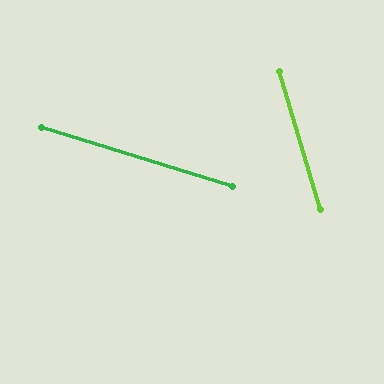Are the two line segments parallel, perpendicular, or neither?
Neither parallel nor perpendicular — they differ by about 56°.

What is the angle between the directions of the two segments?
Approximately 56 degrees.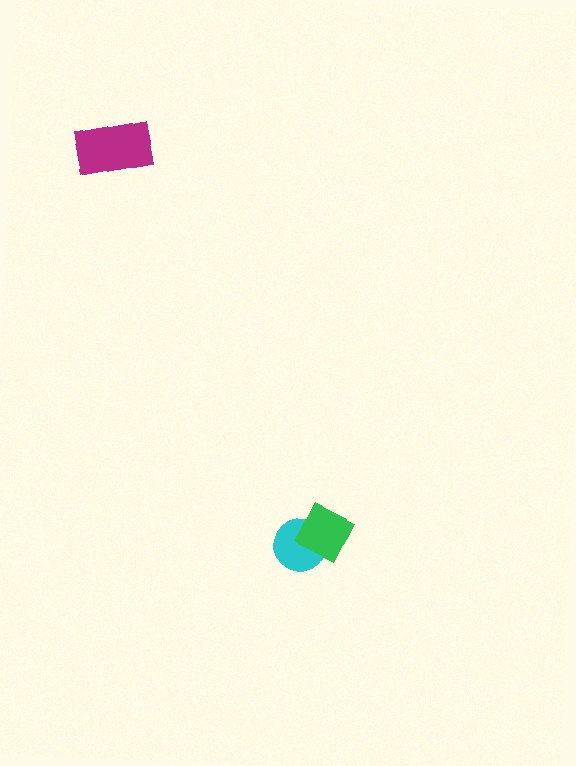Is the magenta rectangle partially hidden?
No, no other shape covers it.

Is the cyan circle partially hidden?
Yes, it is partially covered by another shape.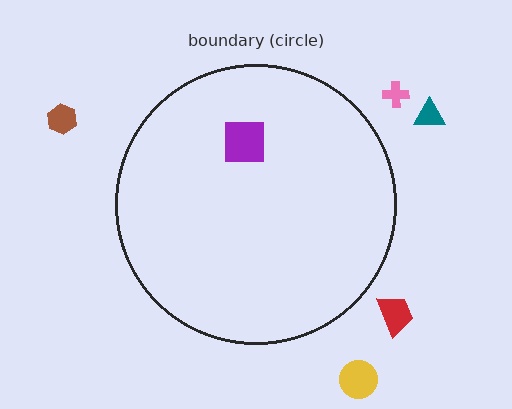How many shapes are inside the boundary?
1 inside, 5 outside.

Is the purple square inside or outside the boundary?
Inside.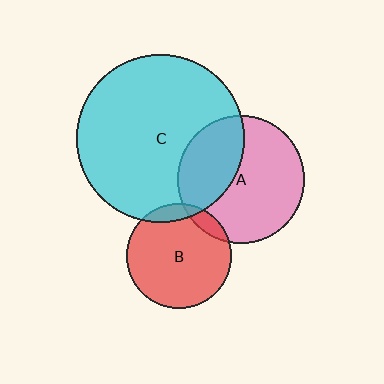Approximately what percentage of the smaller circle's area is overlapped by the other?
Approximately 10%.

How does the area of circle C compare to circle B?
Approximately 2.5 times.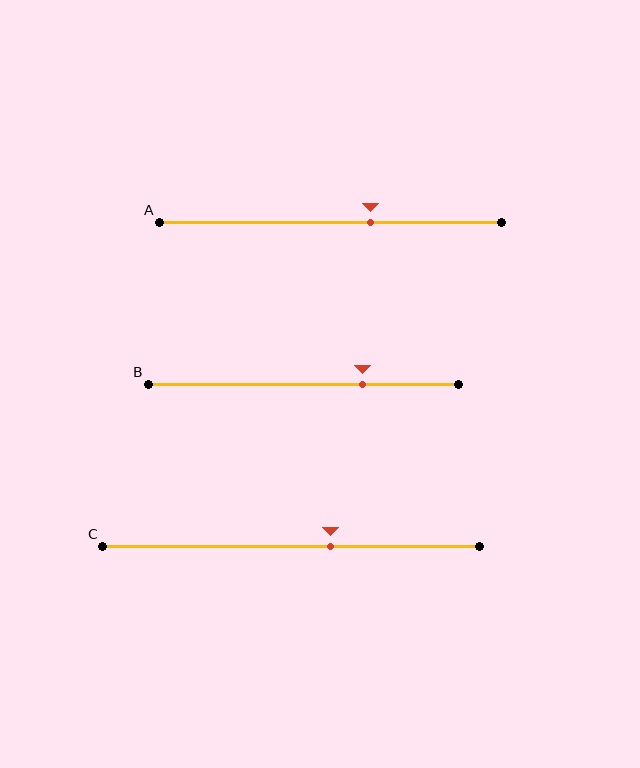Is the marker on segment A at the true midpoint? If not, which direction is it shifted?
No, the marker on segment A is shifted to the right by about 12% of the segment length.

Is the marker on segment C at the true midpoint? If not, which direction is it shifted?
No, the marker on segment C is shifted to the right by about 10% of the segment length.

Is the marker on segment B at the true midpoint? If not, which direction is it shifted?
No, the marker on segment B is shifted to the right by about 19% of the segment length.